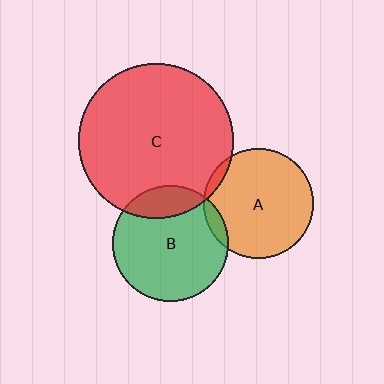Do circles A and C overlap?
Yes.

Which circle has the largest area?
Circle C (red).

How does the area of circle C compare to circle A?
Approximately 2.0 times.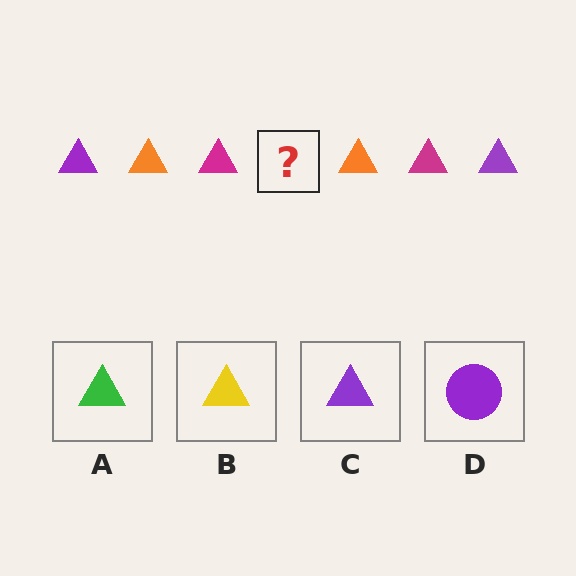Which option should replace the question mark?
Option C.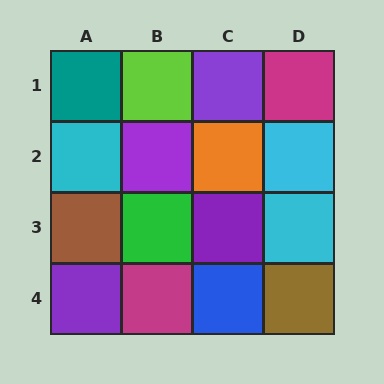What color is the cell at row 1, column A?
Teal.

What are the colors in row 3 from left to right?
Brown, green, purple, cyan.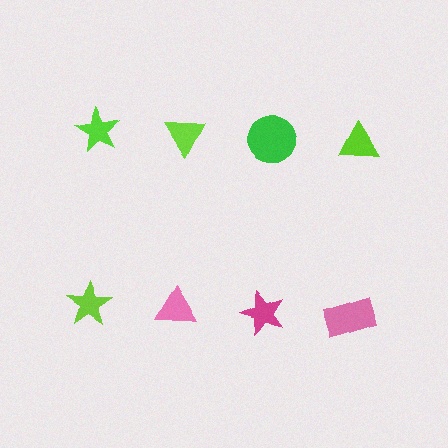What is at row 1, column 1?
A lime star.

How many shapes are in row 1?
4 shapes.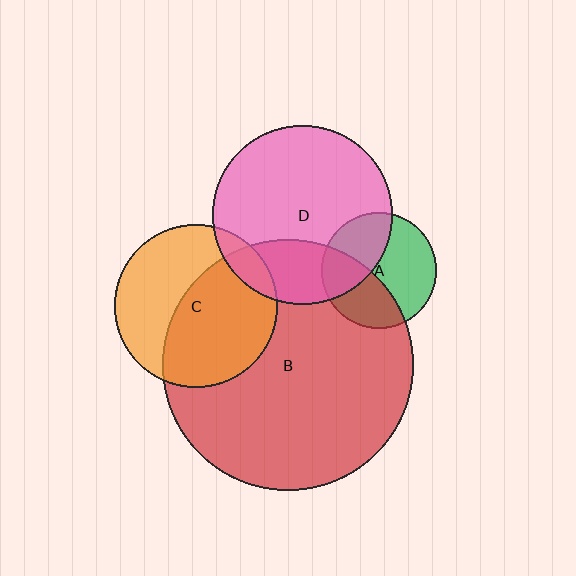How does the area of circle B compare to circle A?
Approximately 4.7 times.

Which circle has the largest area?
Circle B (red).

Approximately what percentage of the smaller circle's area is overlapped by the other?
Approximately 40%.